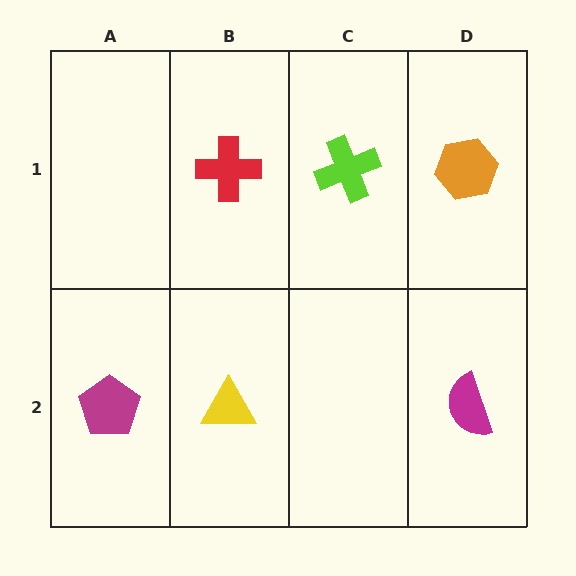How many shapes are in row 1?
3 shapes.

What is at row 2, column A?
A magenta pentagon.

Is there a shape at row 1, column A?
No, that cell is empty.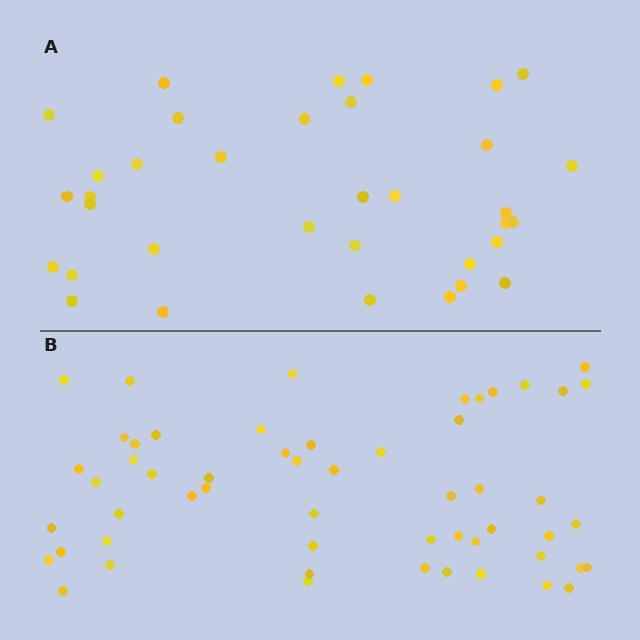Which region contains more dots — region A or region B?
Region B (the bottom region) has more dots.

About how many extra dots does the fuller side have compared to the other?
Region B has approximately 20 more dots than region A.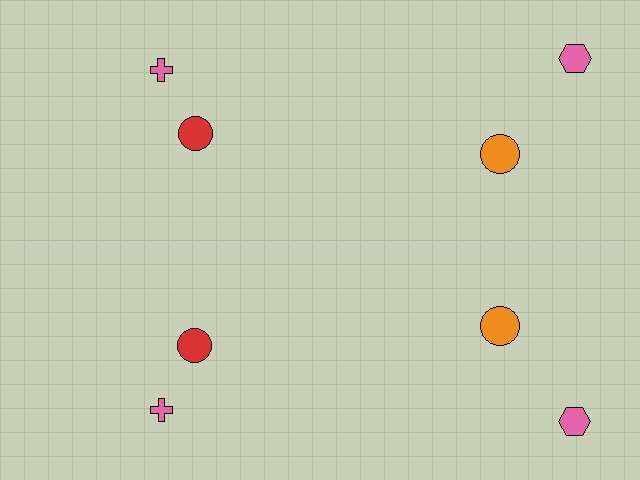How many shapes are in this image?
There are 8 shapes in this image.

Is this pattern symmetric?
Yes, this pattern has bilateral (reflection) symmetry.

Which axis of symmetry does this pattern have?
The pattern has a horizontal axis of symmetry running through the center of the image.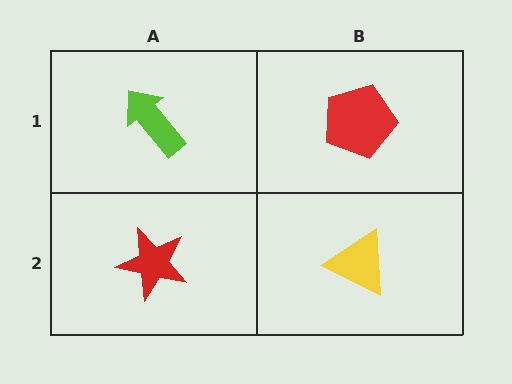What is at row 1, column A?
A lime arrow.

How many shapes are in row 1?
2 shapes.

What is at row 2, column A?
A red star.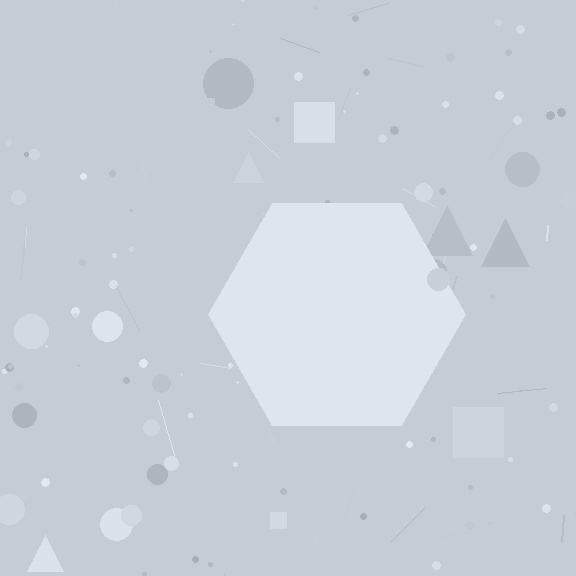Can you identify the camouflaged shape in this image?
The camouflaged shape is a hexagon.